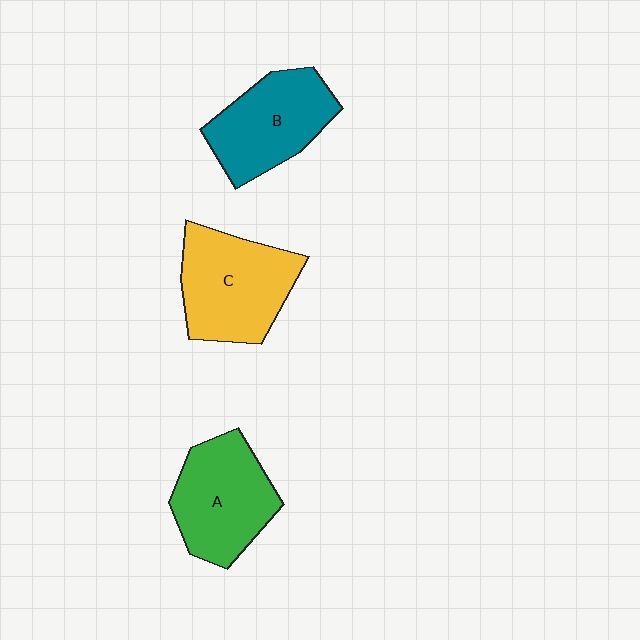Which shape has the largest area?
Shape C (yellow).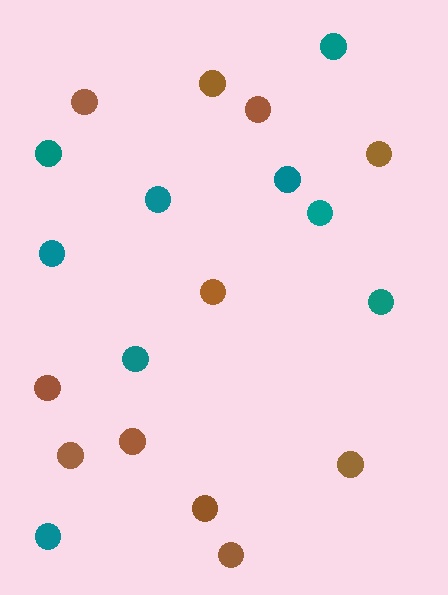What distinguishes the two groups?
There are 2 groups: one group of brown circles (11) and one group of teal circles (9).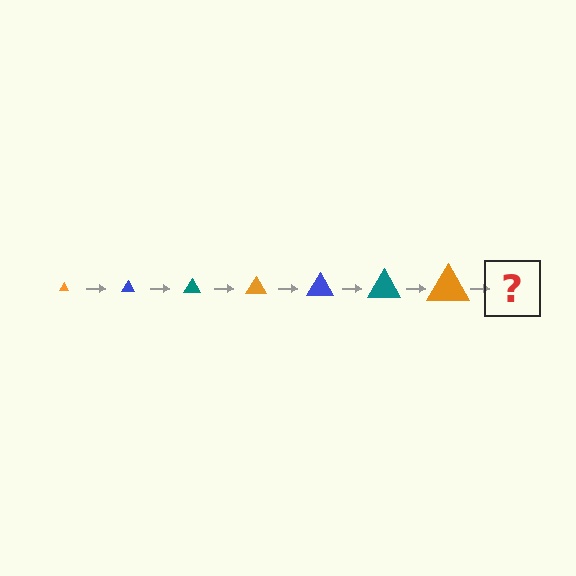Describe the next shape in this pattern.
It should be a blue triangle, larger than the previous one.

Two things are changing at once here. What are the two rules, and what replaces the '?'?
The two rules are that the triangle grows larger each step and the color cycles through orange, blue, and teal. The '?' should be a blue triangle, larger than the previous one.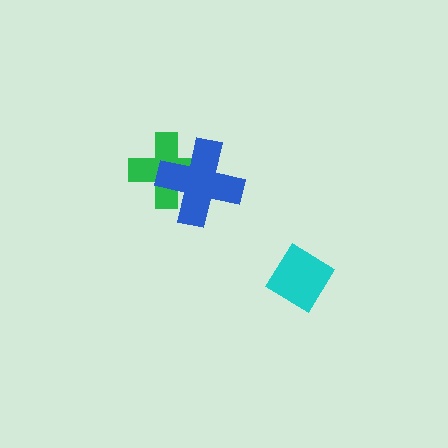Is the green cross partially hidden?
Yes, it is partially covered by another shape.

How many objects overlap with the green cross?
1 object overlaps with the green cross.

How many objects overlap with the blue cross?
1 object overlaps with the blue cross.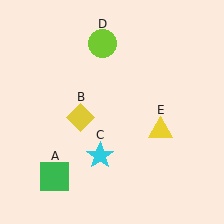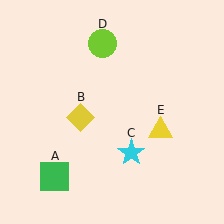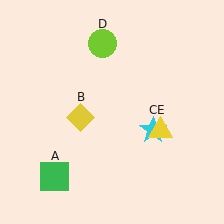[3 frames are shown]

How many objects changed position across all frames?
1 object changed position: cyan star (object C).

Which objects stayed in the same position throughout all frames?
Green square (object A) and yellow diamond (object B) and lime circle (object D) and yellow triangle (object E) remained stationary.